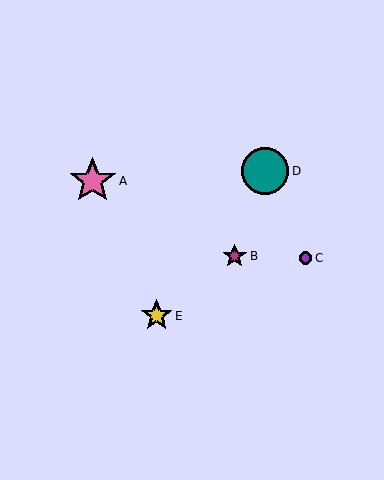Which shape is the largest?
The teal circle (labeled D) is the largest.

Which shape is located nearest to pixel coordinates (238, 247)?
The magenta star (labeled B) at (235, 256) is nearest to that location.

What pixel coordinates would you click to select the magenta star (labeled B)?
Click at (235, 256) to select the magenta star B.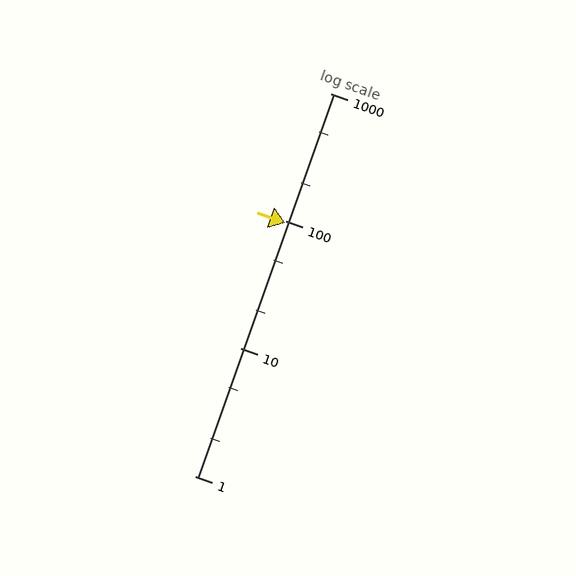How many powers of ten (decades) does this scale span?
The scale spans 3 decades, from 1 to 1000.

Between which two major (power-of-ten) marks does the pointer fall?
The pointer is between 10 and 100.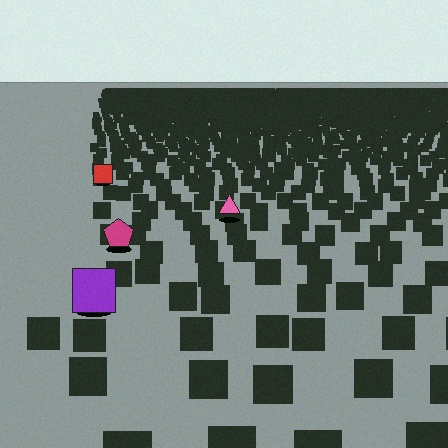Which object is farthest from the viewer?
The red square is farthest from the viewer. It appears smaller and the ground texture around it is denser.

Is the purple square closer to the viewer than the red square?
Yes. The purple square is closer — you can tell from the texture gradient: the ground texture is coarser near it.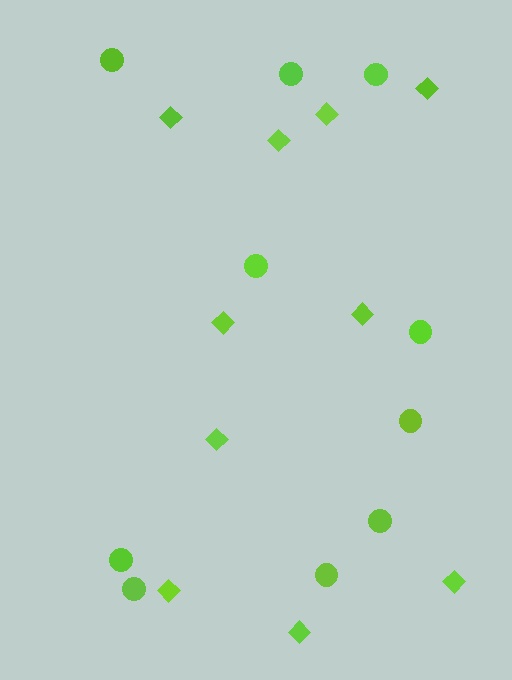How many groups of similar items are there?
There are 2 groups: one group of diamonds (10) and one group of circles (10).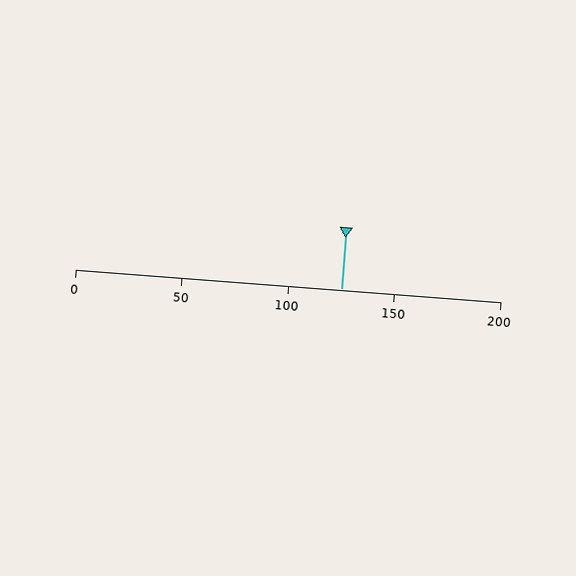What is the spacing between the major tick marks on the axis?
The major ticks are spaced 50 apart.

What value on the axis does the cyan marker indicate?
The marker indicates approximately 125.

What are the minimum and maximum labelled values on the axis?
The axis runs from 0 to 200.